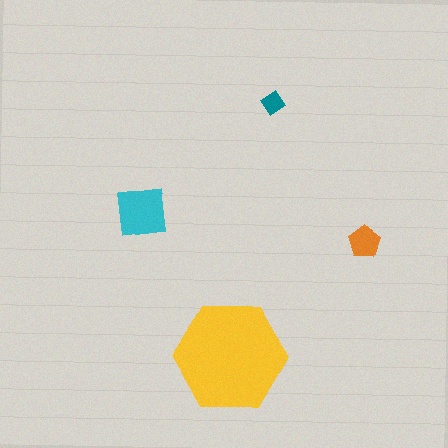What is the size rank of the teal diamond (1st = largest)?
4th.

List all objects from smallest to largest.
The teal diamond, the orange pentagon, the cyan square, the yellow hexagon.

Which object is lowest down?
The yellow hexagon is bottommost.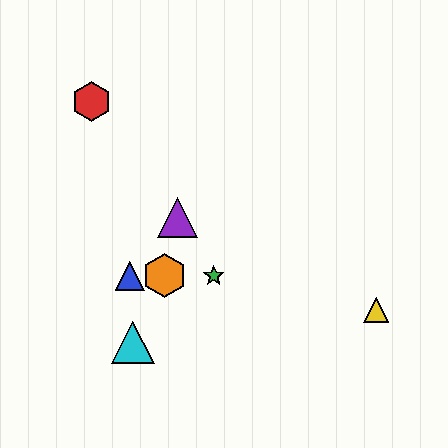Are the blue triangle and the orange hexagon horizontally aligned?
Yes, both are at y≈276.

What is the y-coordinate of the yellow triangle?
The yellow triangle is at y≈310.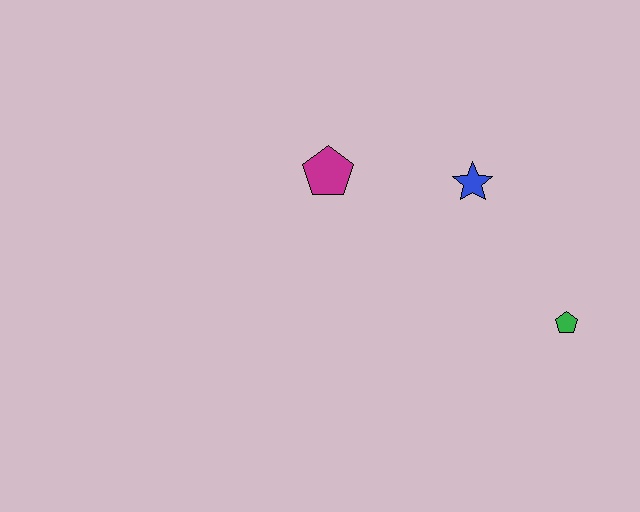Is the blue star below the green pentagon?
No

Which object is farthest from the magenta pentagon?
The green pentagon is farthest from the magenta pentagon.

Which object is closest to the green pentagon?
The blue star is closest to the green pentagon.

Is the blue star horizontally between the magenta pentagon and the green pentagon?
Yes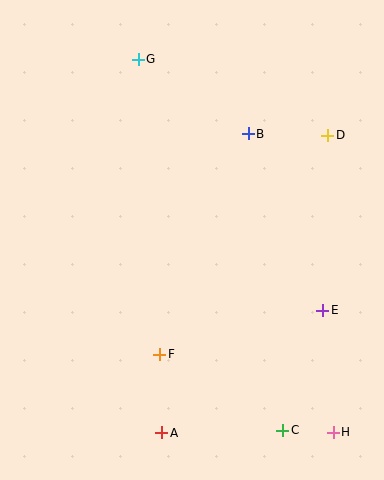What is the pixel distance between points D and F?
The distance between D and F is 276 pixels.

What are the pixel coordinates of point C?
Point C is at (283, 430).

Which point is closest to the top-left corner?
Point G is closest to the top-left corner.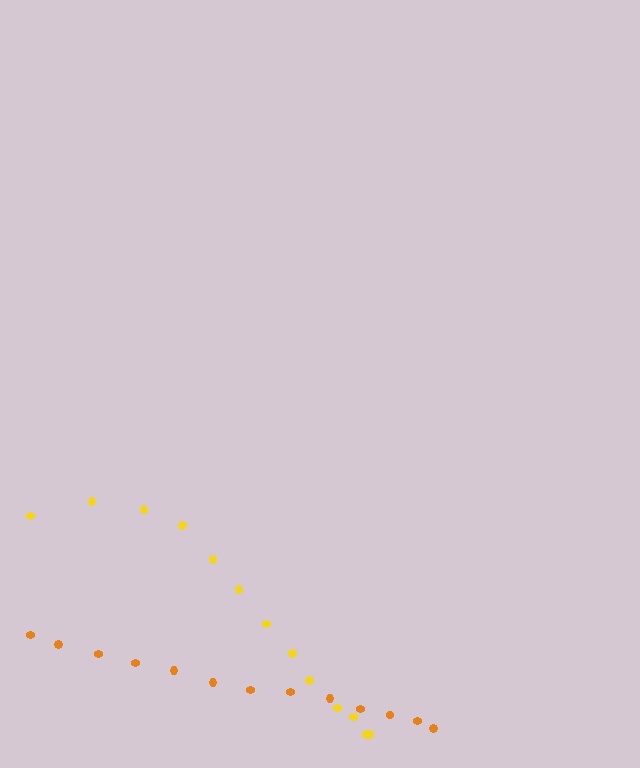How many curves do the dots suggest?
There are 2 distinct paths.